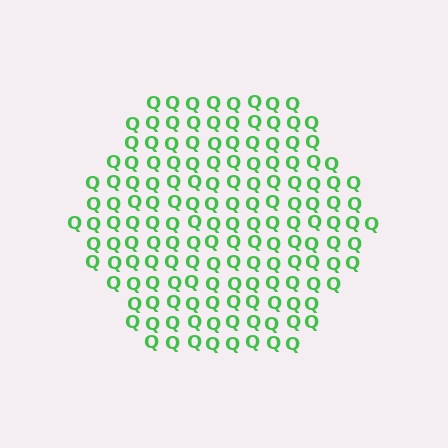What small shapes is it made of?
It is made of small letter Q's.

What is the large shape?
The large shape is a hexagon.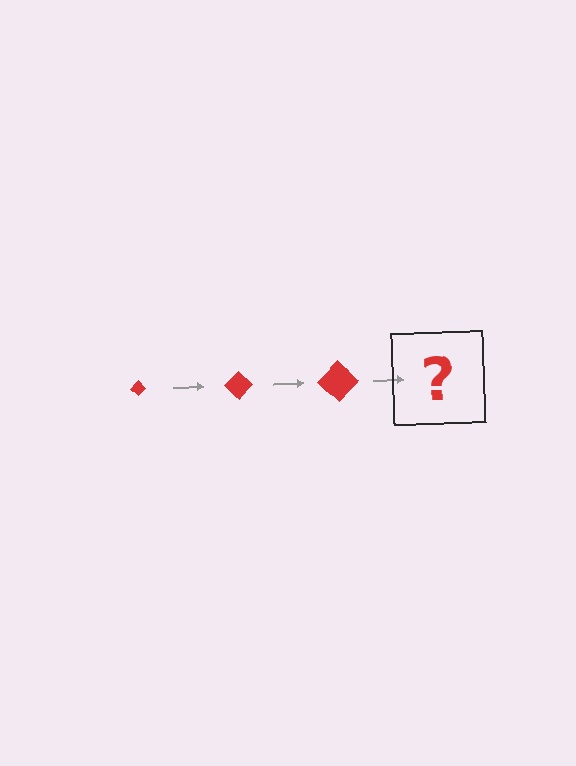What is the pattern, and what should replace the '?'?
The pattern is that the diamond gets progressively larger each step. The '?' should be a red diamond, larger than the previous one.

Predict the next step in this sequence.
The next step is a red diamond, larger than the previous one.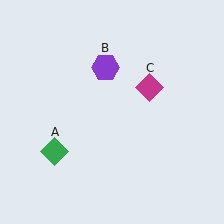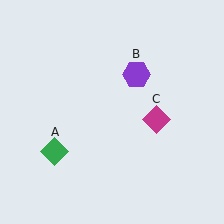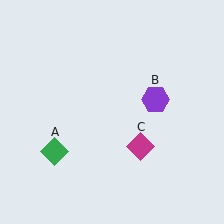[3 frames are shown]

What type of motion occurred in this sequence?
The purple hexagon (object B), magenta diamond (object C) rotated clockwise around the center of the scene.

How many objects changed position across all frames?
2 objects changed position: purple hexagon (object B), magenta diamond (object C).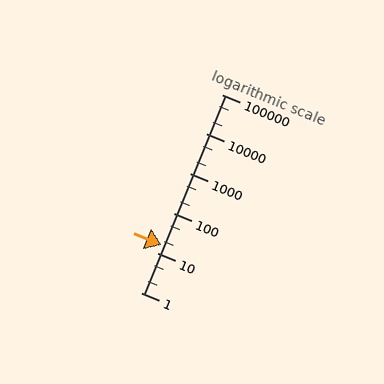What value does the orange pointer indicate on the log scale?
The pointer indicates approximately 16.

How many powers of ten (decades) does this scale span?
The scale spans 5 decades, from 1 to 100000.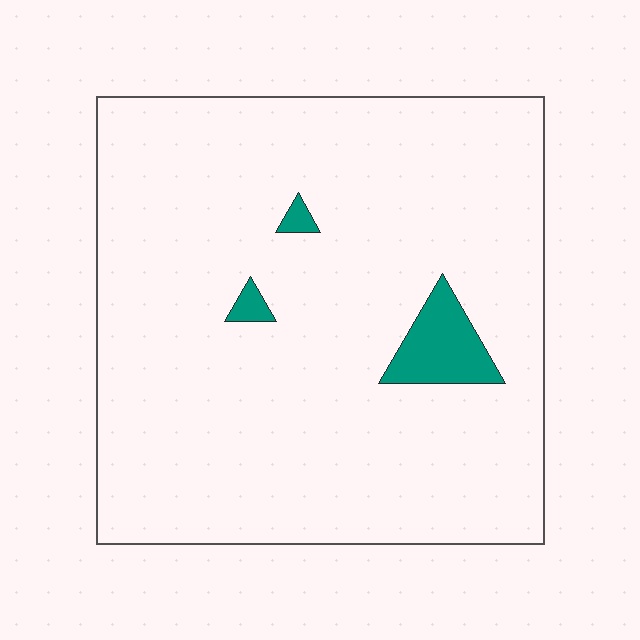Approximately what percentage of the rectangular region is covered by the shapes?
Approximately 5%.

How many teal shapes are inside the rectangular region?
3.